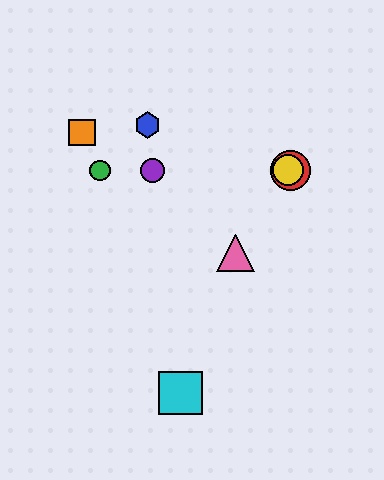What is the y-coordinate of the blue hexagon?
The blue hexagon is at y≈125.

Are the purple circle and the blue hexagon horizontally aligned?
No, the purple circle is at y≈170 and the blue hexagon is at y≈125.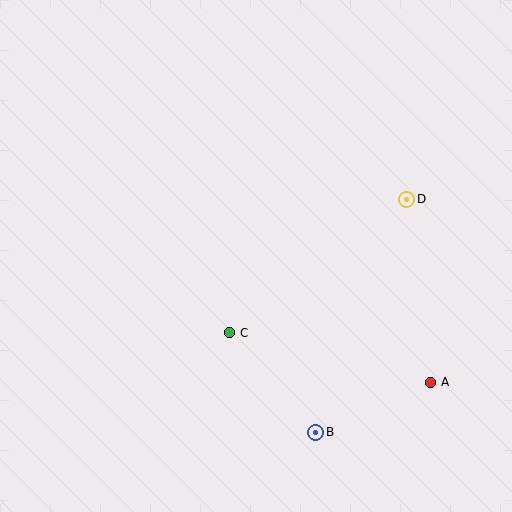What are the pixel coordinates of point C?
Point C is at (230, 333).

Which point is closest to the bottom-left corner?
Point C is closest to the bottom-left corner.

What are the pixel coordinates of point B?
Point B is at (316, 432).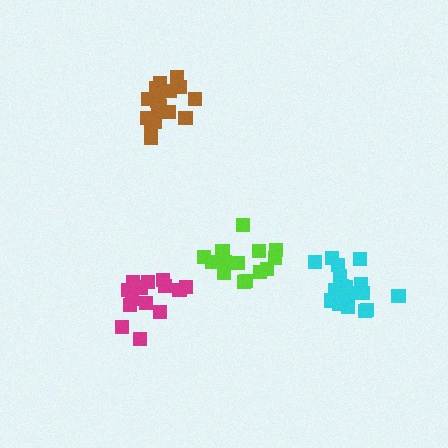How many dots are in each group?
Group 1: 14 dots, Group 2: 20 dots, Group 3: 17 dots, Group 4: 14 dots (65 total).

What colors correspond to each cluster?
The clusters are colored: lime, cyan, brown, magenta.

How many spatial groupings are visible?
There are 4 spatial groupings.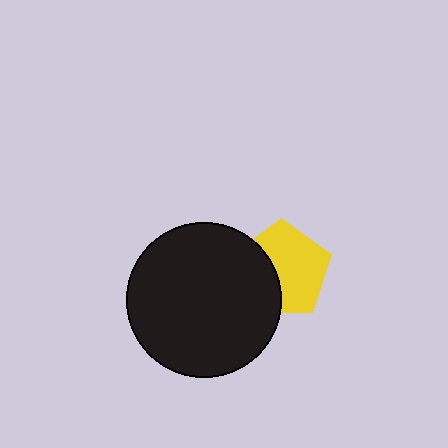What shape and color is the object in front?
The object in front is a black circle.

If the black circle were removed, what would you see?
You would see the complete yellow pentagon.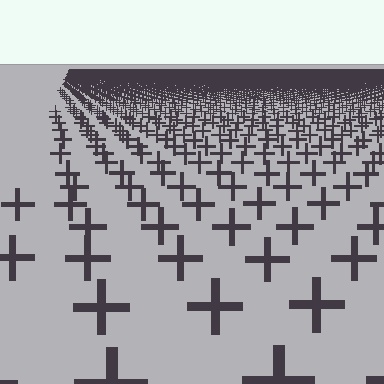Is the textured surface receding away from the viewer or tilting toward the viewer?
The surface is receding away from the viewer. Texture elements get smaller and denser toward the top.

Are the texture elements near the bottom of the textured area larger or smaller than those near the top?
Larger. Near the bottom, elements are closer to the viewer and appear at a bigger on-screen size.